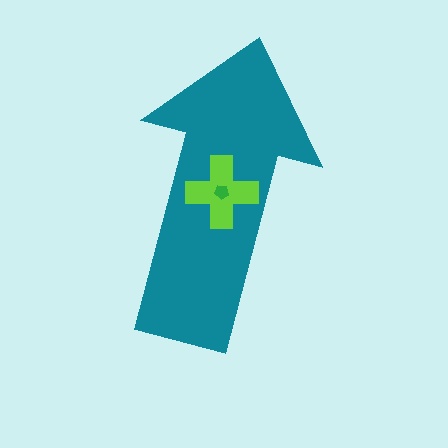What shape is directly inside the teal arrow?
The lime cross.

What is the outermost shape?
The teal arrow.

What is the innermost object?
The green pentagon.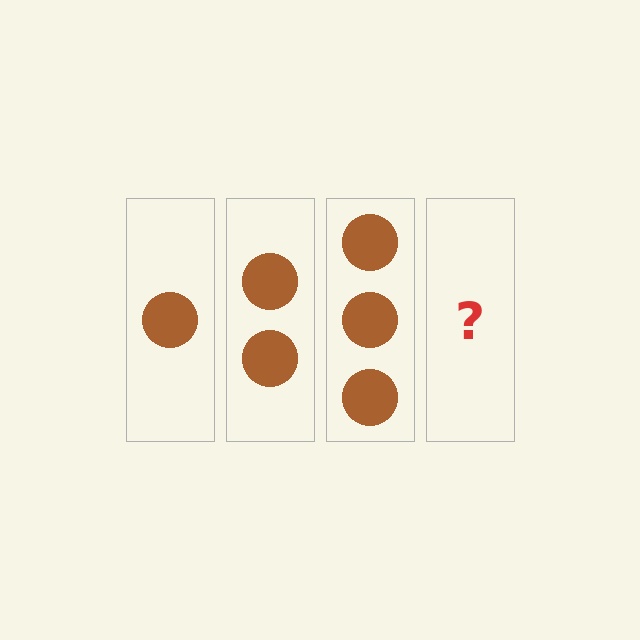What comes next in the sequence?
The next element should be 4 circles.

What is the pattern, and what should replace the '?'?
The pattern is that each step adds one more circle. The '?' should be 4 circles.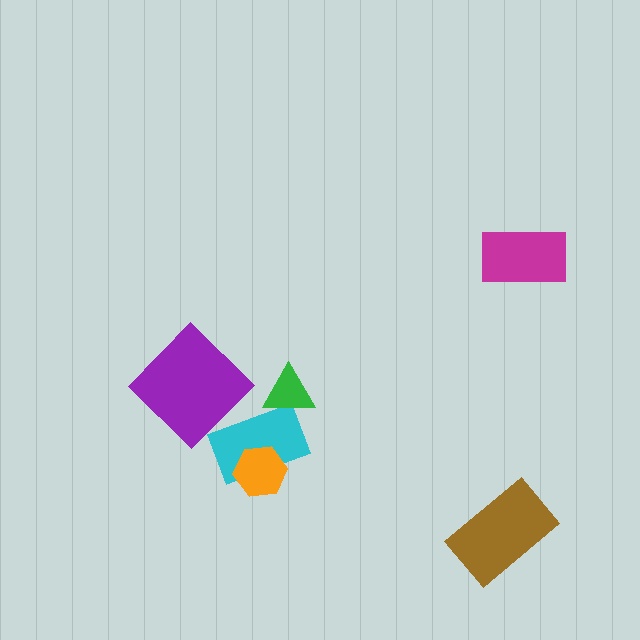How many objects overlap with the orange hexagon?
1 object overlaps with the orange hexagon.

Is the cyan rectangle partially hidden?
Yes, it is partially covered by another shape.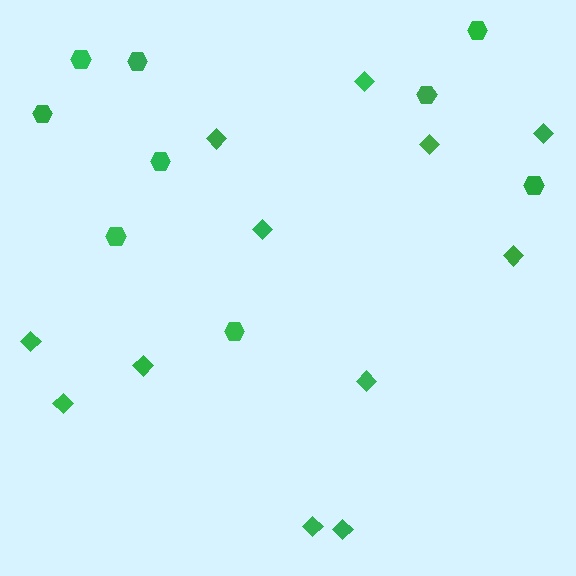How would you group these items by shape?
There are 2 groups: one group of diamonds (12) and one group of hexagons (9).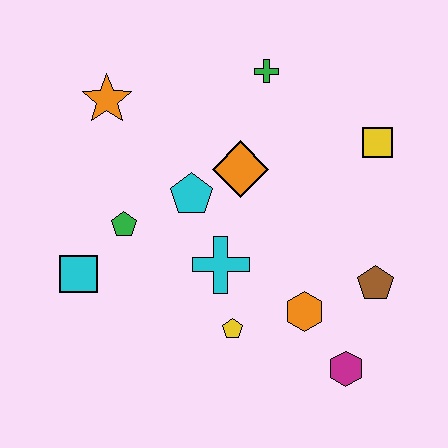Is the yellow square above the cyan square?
Yes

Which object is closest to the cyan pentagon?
The orange diamond is closest to the cyan pentagon.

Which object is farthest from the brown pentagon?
The orange star is farthest from the brown pentagon.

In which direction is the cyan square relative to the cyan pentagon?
The cyan square is to the left of the cyan pentagon.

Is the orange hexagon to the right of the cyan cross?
Yes